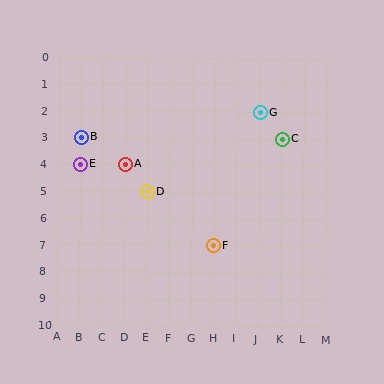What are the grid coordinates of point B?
Point B is at grid coordinates (B, 3).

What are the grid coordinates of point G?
Point G is at grid coordinates (J, 2).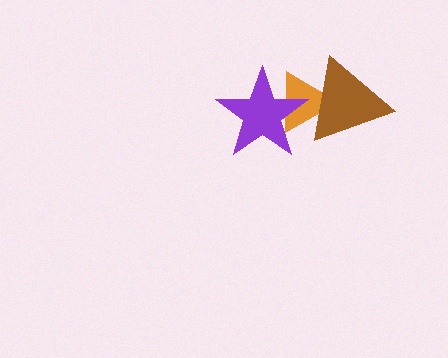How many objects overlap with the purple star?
2 objects overlap with the purple star.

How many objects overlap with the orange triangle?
2 objects overlap with the orange triangle.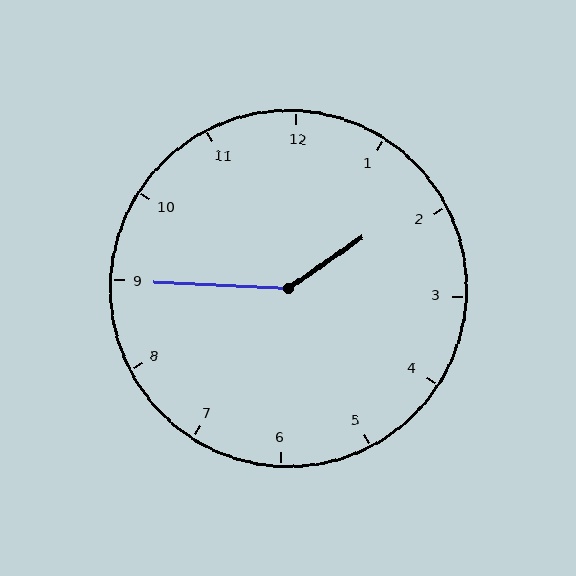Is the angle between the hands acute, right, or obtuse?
It is obtuse.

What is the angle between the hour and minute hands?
Approximately 142 degrees.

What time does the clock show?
1:45.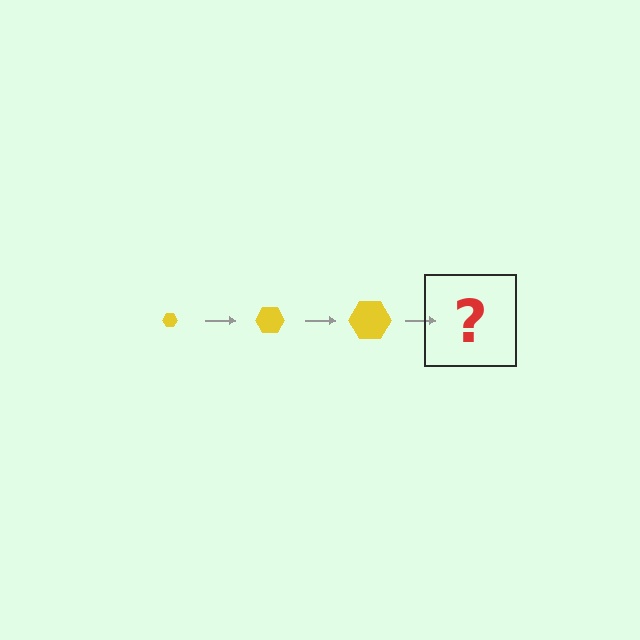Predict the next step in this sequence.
The next step is a yellow hexagon, larger than the previous one.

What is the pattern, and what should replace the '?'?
The pattern is that the hexagon gets progressively larger each step. The '?' should be a yellow hexagon, larger than the previous one.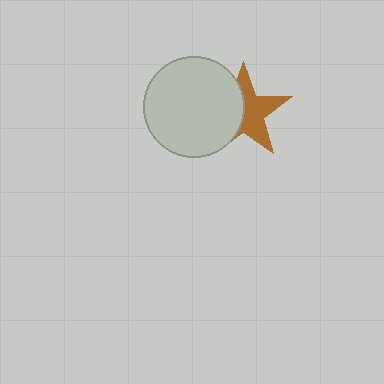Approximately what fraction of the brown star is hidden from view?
Roughly 45% of the brown star is hidden behind the light gray circle.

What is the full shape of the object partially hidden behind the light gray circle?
The partially hidden object is a brown star.